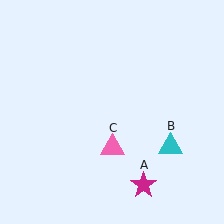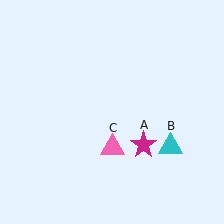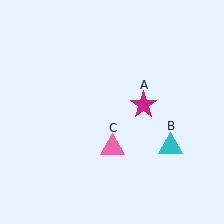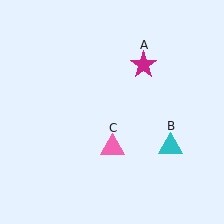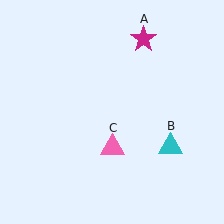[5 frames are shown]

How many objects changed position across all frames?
1 object changed position: magenta star (object A).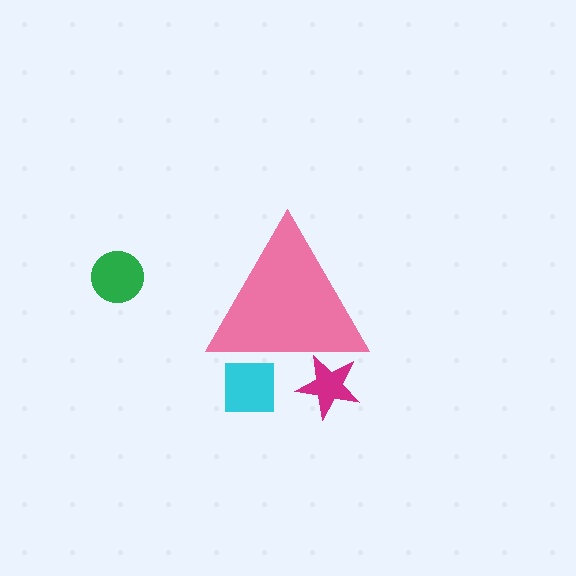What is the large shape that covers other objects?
A pink triangle.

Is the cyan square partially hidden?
Yes, the cyan square is partially hidden behind the pink triangle.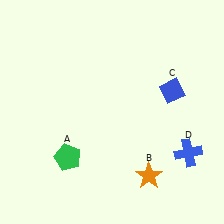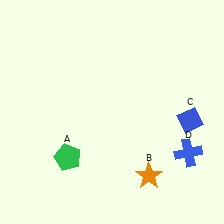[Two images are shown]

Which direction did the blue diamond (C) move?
The blue diamond (C) moved down.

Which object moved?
The blue diamond (C) moved down.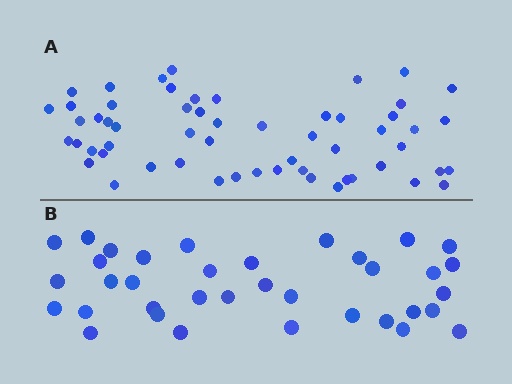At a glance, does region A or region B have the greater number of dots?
Region A (the top region) has more dots.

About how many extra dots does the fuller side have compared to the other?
Region A has approximately 20 more dots than region B.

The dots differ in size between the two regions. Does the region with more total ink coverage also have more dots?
No. Region B has more total ink coverage because its dots are larger, but region A actually contains more individual dots. Total area can be misleading — the number of items is what matters here.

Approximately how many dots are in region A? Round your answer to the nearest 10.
About 60 dots. (The exact count is 57, which rounds to 60.)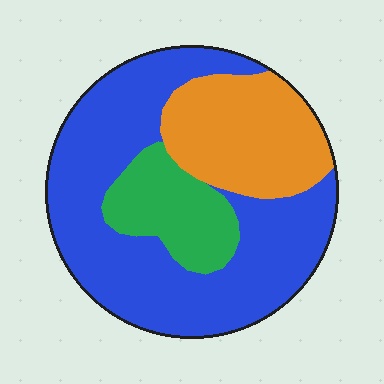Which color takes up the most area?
Blue, at roughly 60%.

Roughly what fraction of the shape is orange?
Orange covers 25% of the shape.